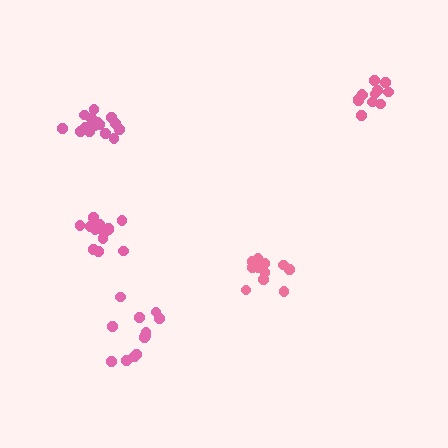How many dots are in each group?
Group 1: 12 dots, Group 2: 16 dots, Group 3: 11 dots, Group 4: 12 dots, Group 5: 16 dots (67 total).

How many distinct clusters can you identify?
There are 5 distinct clusters.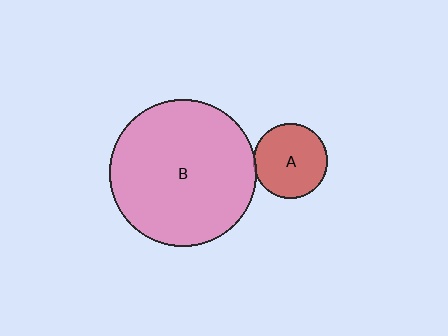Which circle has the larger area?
Circle B (pink).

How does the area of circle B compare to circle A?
Approximately 3.9 times.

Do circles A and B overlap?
Yes.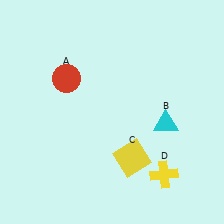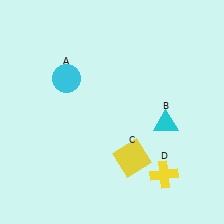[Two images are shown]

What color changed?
The circle (A) changed from red in Image 1 to cyan in Image 2.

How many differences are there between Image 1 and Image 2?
There is 1 difference between the two images.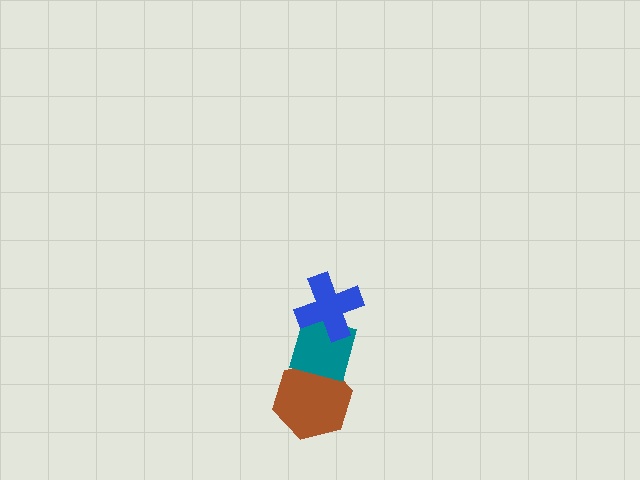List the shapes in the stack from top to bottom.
From top to bottom: the blue cross, the teal diamond, the brown hexagon.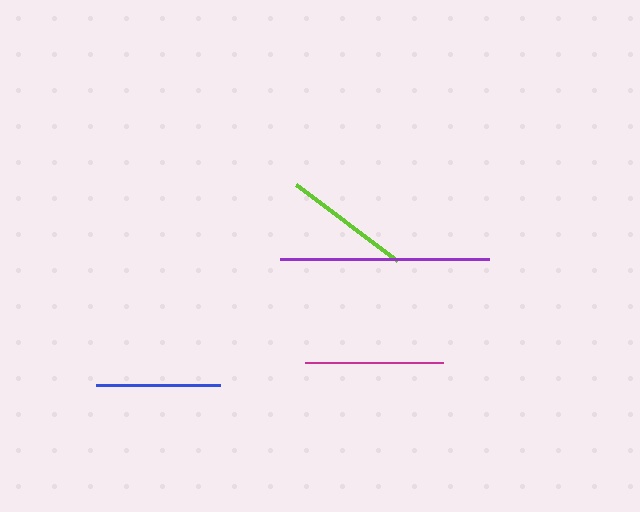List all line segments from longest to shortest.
From longest to shortest: purple, magenta, lime, blue.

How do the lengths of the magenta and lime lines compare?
The magenta and lime lines are approximately the same length.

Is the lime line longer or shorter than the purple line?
The purple line is longer than the lime line.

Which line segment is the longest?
The purple line is the longest at approximately 209 pixels.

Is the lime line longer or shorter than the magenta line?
The magenta line is longer than the lime line.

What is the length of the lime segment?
The lime segment is approximately 126 pixels long.